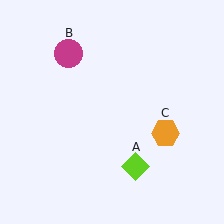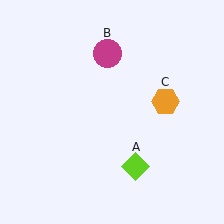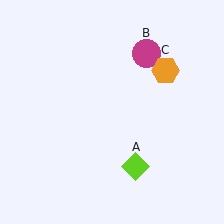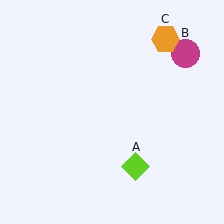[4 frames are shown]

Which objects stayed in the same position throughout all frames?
Lime diamond (object A) remained stationary.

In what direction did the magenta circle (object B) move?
The magenta circle (object B) moved right.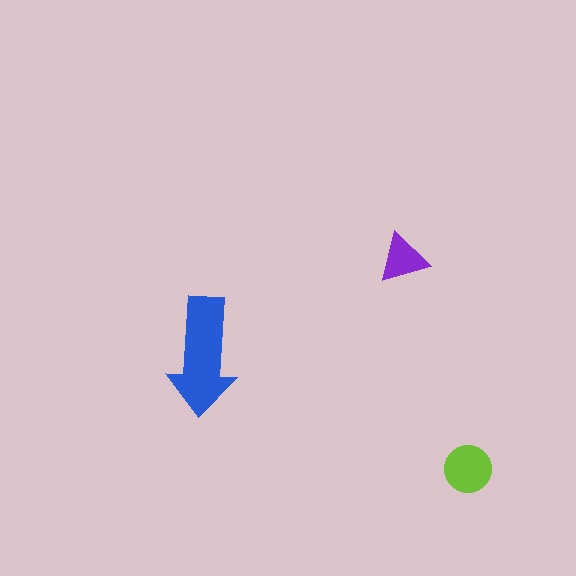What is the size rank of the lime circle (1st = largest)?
2nd.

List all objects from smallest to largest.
The purple triangle, the lime circle, the blue arrow.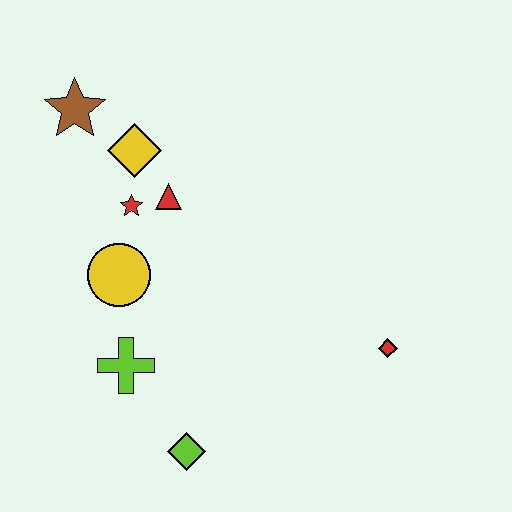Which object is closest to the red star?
The red triangle is closest to the red star.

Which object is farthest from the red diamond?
The brown star is farthest from the red diamond.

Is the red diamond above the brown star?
No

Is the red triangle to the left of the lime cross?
No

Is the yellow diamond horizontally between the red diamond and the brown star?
Yes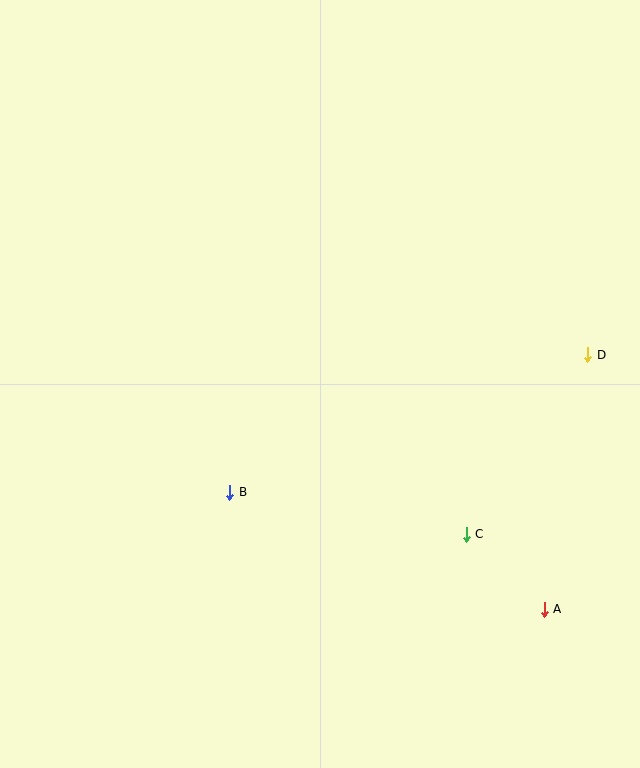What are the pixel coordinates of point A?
Point A is at (544, 609).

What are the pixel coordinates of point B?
Point B is at (230, 492).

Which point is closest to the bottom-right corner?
Point A is closest to the bottom-right corner.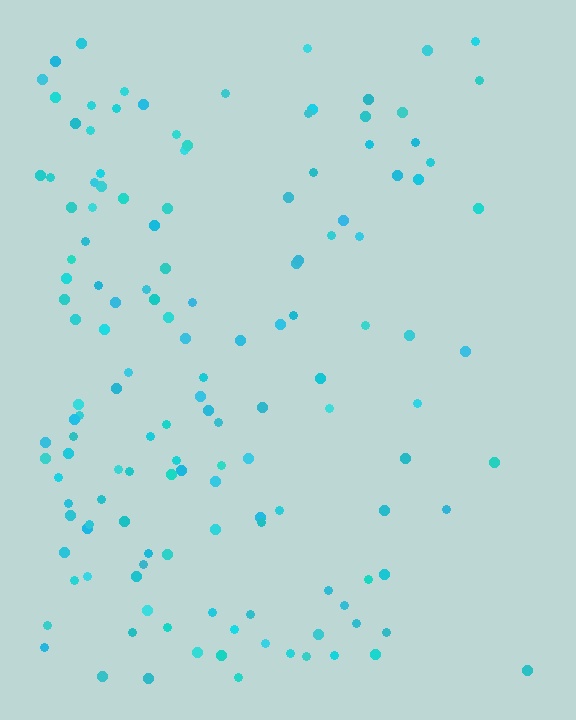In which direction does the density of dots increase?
From right to left, with the left side densest.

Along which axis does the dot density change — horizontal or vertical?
Horizontal.